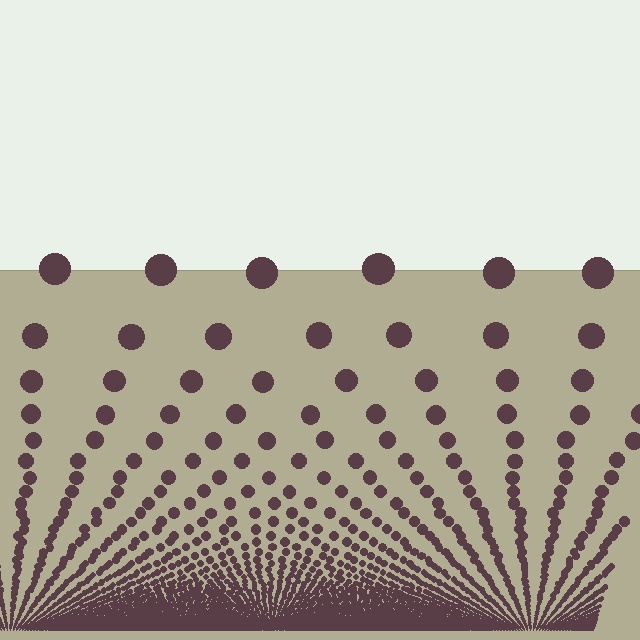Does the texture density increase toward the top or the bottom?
Density increases toward the bottom.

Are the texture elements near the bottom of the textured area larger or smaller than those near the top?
Smaller. The gradient is inverted — elements near the bottom are smaller and denser.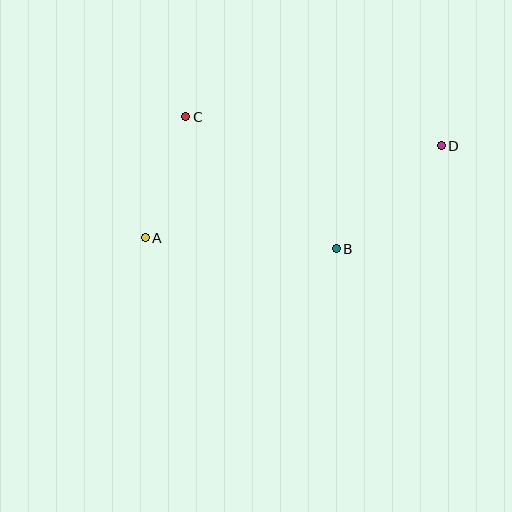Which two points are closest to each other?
Points A and C are closest to each other.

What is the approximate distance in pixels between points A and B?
The distance between A and B is approximately 191 pixels.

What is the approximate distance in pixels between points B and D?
The distance between B and D is approximately 147 pixels.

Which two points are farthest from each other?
Points A and D are farthest from each other.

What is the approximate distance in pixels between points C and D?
The distance between C and D is approximately 257 pixels.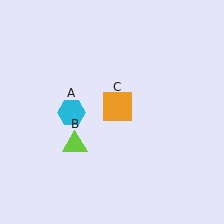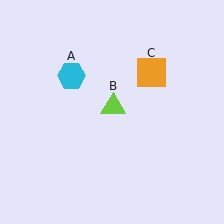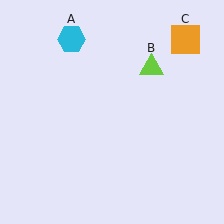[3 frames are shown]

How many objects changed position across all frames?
3 objects changed position: cyan hexagon (object A), lime triangle (object B), orange square (object C).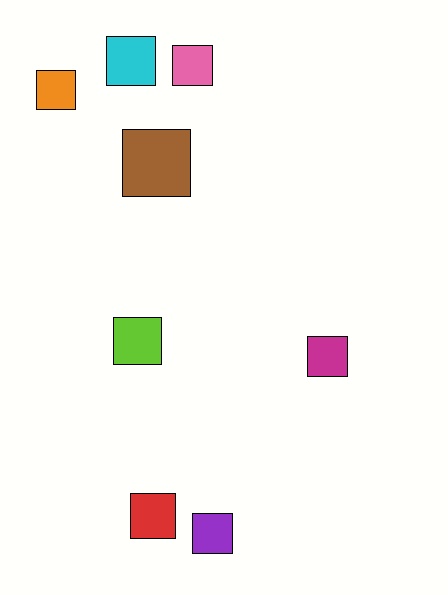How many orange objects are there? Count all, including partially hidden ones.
There is 1 orange object.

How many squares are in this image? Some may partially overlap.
There are 8 squares.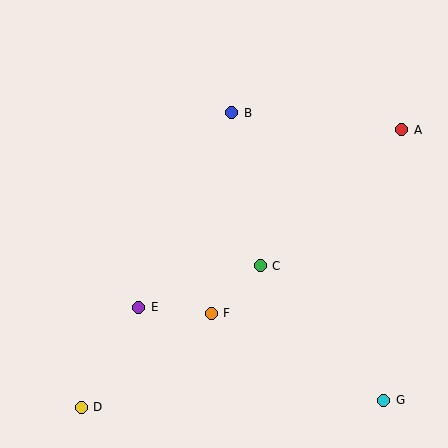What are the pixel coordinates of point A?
Point A is at (402, 130).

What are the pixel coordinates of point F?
Point F is at (211, 313).